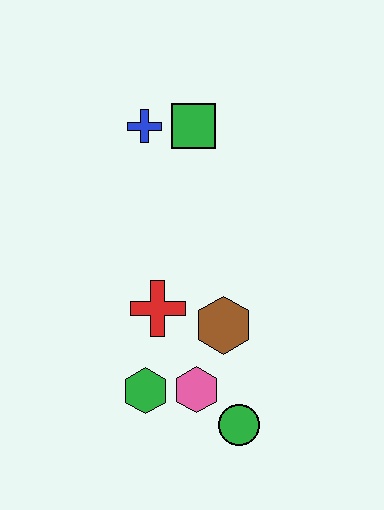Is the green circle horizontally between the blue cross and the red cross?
No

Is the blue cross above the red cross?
Yes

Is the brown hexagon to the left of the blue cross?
No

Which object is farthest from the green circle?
The blue cross is farthest from the green circle.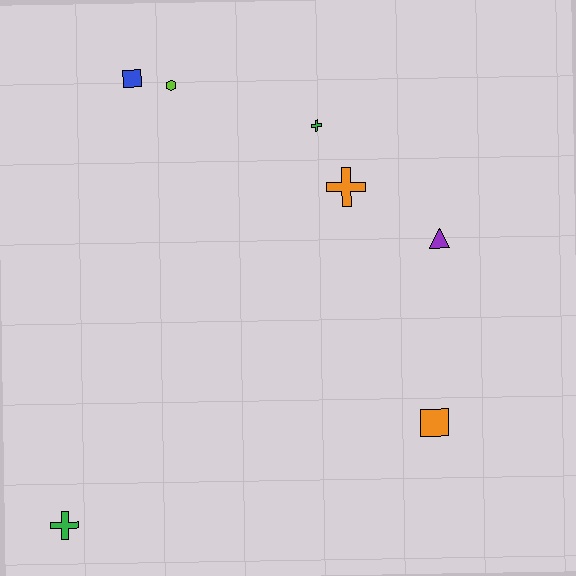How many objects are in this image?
There are 7 objects.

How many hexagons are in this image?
There is 1 hexagon.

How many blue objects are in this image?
There is 1 blue object.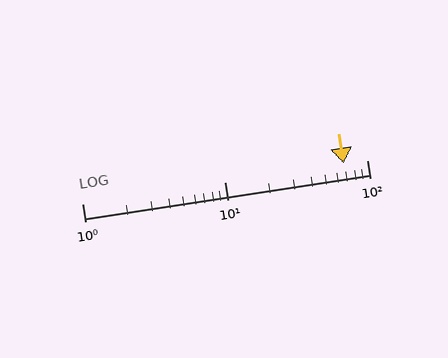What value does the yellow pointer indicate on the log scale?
The pointer indicates approximately 69.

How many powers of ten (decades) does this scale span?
The scale spans 2 decades, from 1 to 100.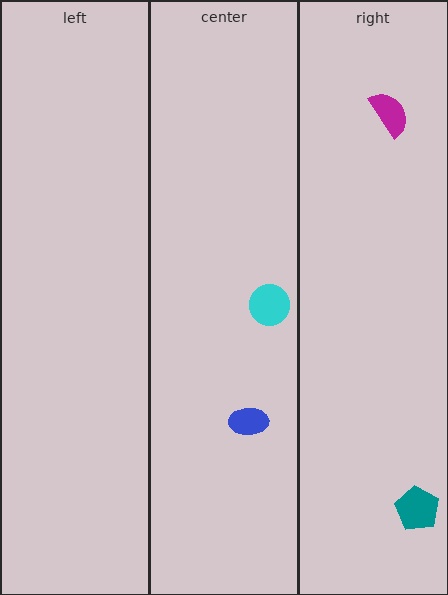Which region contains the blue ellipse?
The center region.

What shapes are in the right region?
The teal pentagon, the magenta semicircle.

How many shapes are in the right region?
2.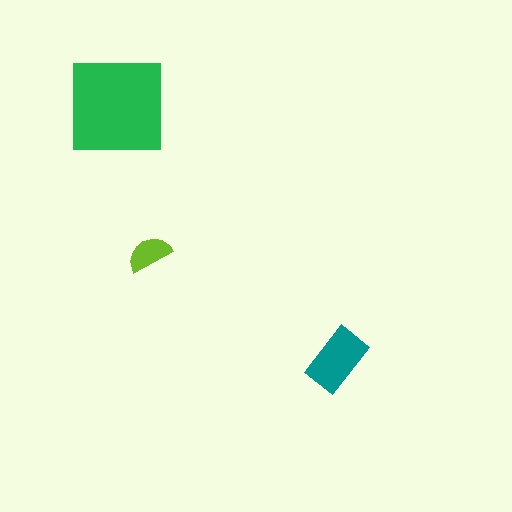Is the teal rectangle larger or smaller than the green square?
Smaller.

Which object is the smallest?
The lime semicircle.